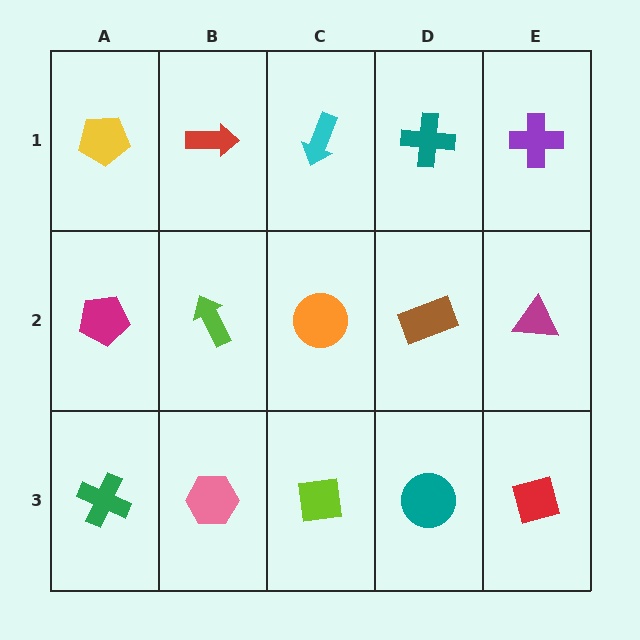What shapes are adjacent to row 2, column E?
A purple cross (row 1, column E), a red diamond (row 3, column E), a brown rectangle (row 2, column D).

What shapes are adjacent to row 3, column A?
A magenta pentagon (row 2, column A), a pink hexagon (row 3, column B).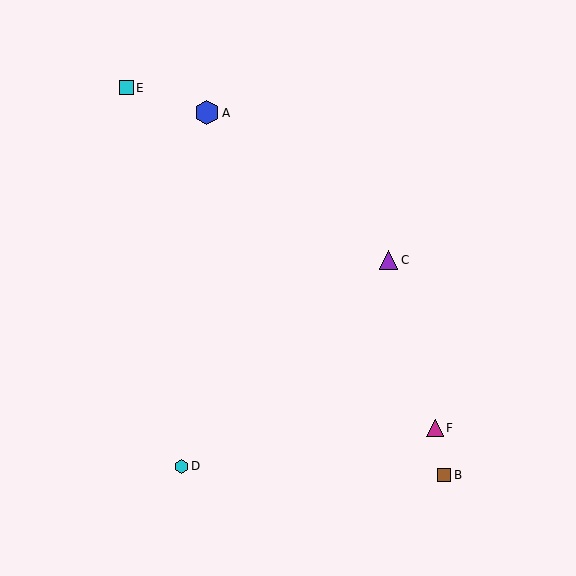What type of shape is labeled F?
Shape F is a magenta triangle.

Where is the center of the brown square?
The center of the brown square is at (444, 475).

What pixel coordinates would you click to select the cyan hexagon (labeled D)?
Click at (182, 466) to select the cyan hexagon D.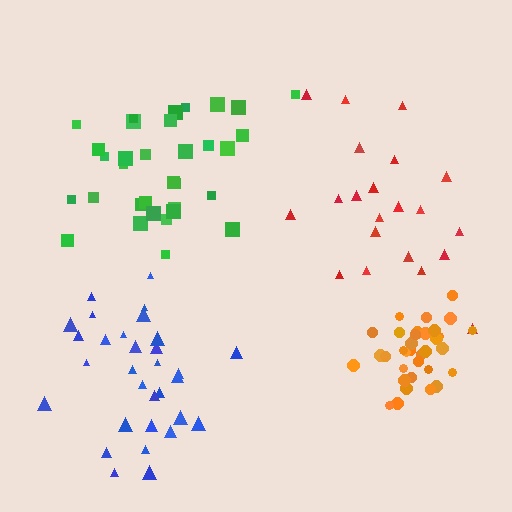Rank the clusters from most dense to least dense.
orange, blue, green, red.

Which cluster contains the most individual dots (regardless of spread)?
Orange (34).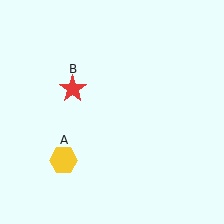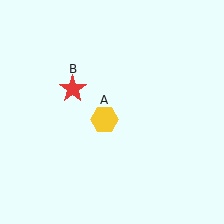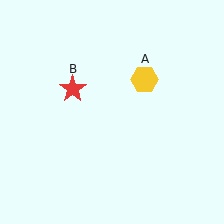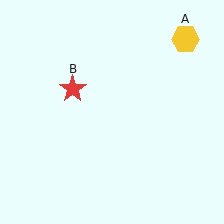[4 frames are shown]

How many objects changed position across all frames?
1 object changed position: yellow hexagon (object A).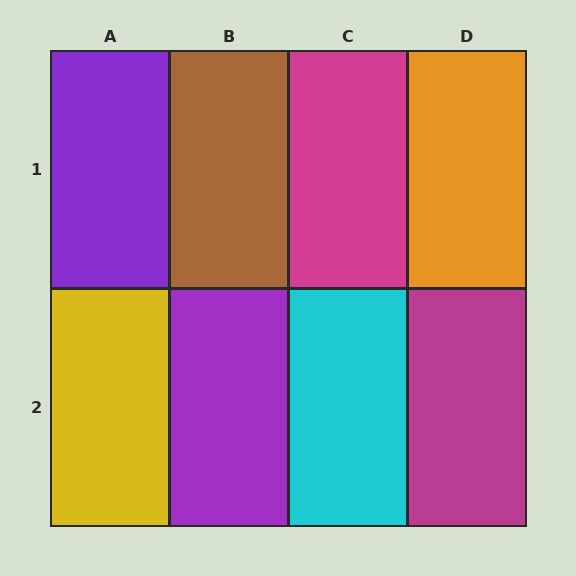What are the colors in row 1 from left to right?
Purple, brown, magenta, orange.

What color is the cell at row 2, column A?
Yellow.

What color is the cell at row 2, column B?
Purple.